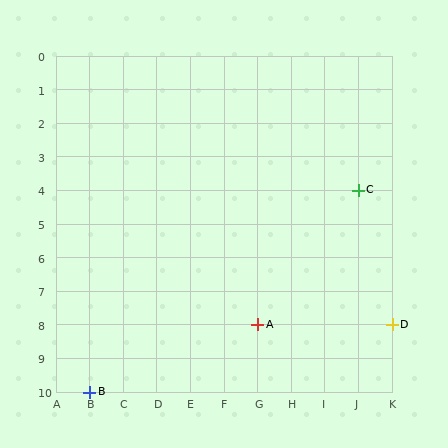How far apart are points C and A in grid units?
Points C and A are 3 columns and 4 rows apart (about 5.0 grid units diagonally).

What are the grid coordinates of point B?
Point B is at grid coordinates (B, 10).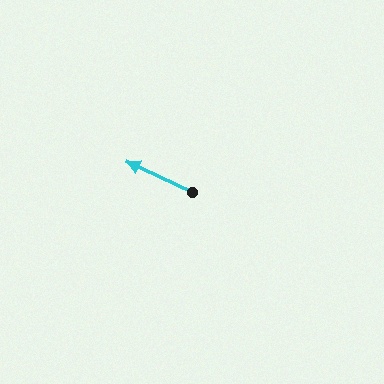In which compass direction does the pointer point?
Northwest.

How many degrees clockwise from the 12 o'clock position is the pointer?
Approximately 295 degrees.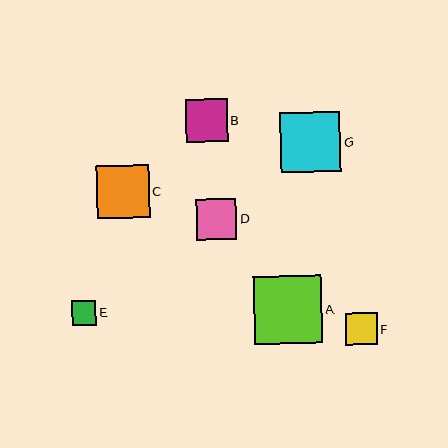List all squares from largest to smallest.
From largest to smallest: A, G, C, B, D, F, E.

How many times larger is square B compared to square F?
Square B is approximately 1.3 times the size of square F.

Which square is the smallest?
Square E is the smallest with a size of approximately 25 pixels.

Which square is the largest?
Square A is the largest with a size of approximately 68 pixels.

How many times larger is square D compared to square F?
Square D is approximately 1.3 times the size of square F.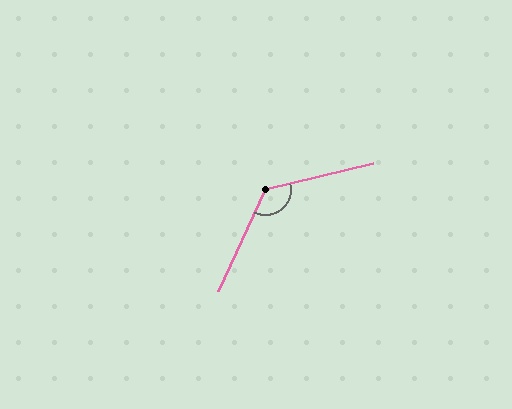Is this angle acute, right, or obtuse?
It is obtuse.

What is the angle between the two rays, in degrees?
Approximately 129 degrees.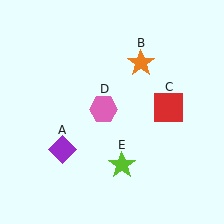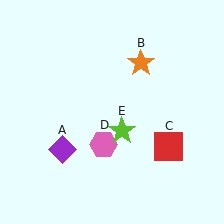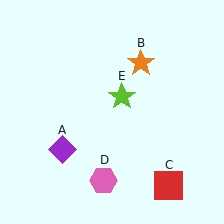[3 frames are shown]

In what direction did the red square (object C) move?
The red square (object C) moved down.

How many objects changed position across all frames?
3 objects changed position: red square (object C), pink hexagon (object D), lime star (object E).